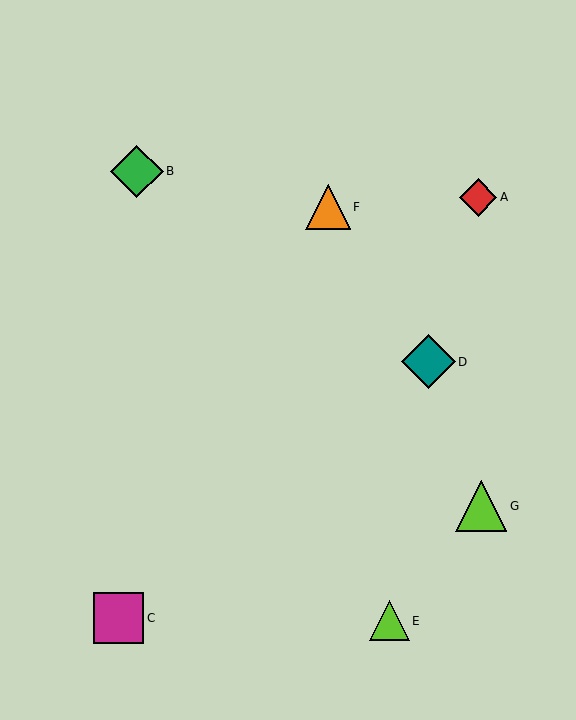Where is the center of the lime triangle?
The center of the lime triangle is at (389, 621).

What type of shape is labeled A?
Shape A is a red diamond.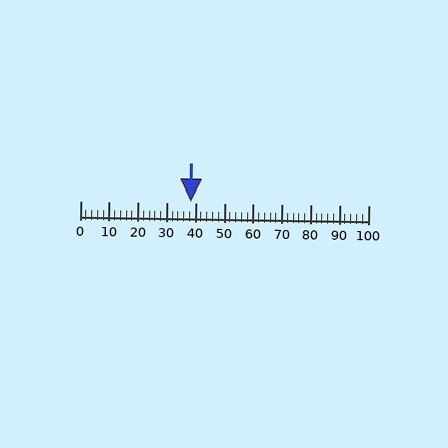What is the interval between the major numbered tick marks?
The major tick marks are spaced 10 units apart.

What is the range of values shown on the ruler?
The ruler shows values from 0 to 100.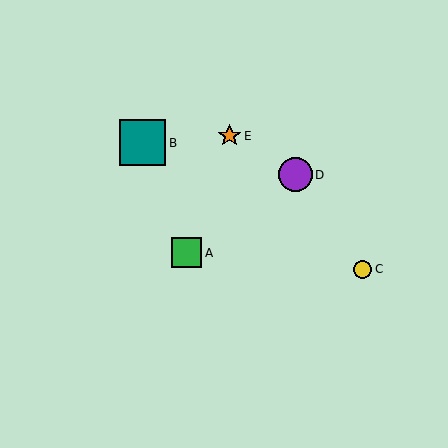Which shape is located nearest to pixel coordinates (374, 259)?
The yellow circle (labeled C) at (363, 269) is nearest to that location.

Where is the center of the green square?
The center of the green square is at (186, 253).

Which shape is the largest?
The teal square (labeled B) is the largest.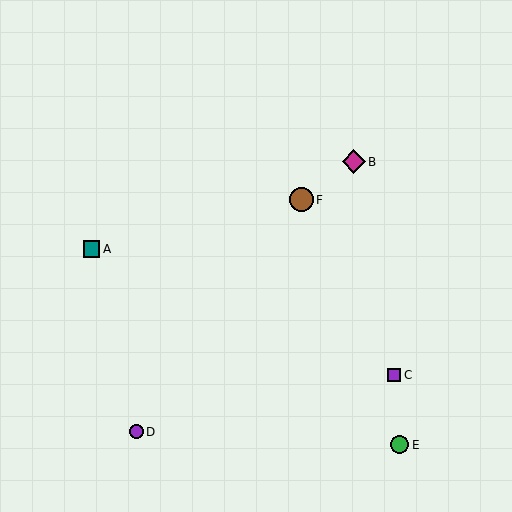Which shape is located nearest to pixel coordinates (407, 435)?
The green circle (labeled E) at (400, 445) is nearest to that location.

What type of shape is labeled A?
Shape A is a teal square.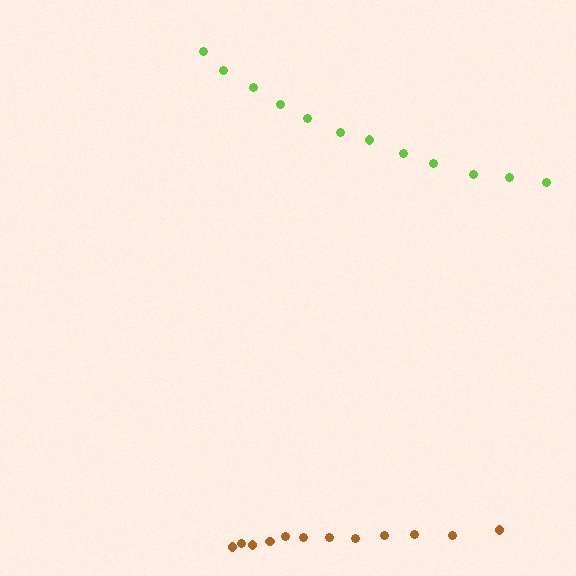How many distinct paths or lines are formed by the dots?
There are 2 distinct paths.